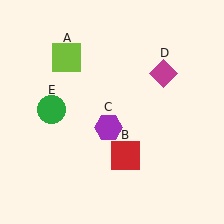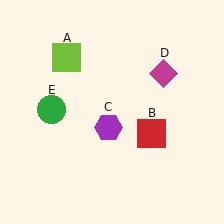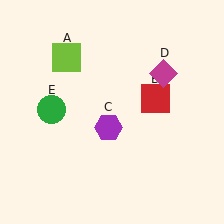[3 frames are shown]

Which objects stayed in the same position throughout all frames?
Lime square (object A) and purple hexagon (object C) and magenta diamond (object D) and green circle (object E) remained stationary.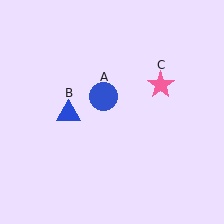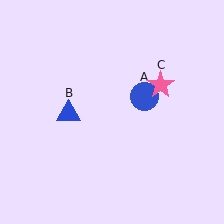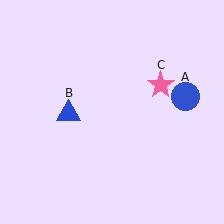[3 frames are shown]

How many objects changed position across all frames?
1 object changed position: blue circle (object A).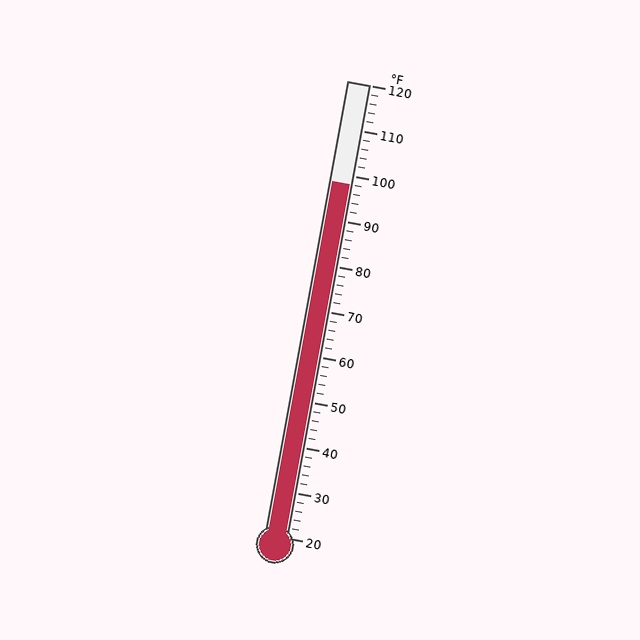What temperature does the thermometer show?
The thermometer shows approximately 98°F.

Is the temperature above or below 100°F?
The temperature is below 100°F.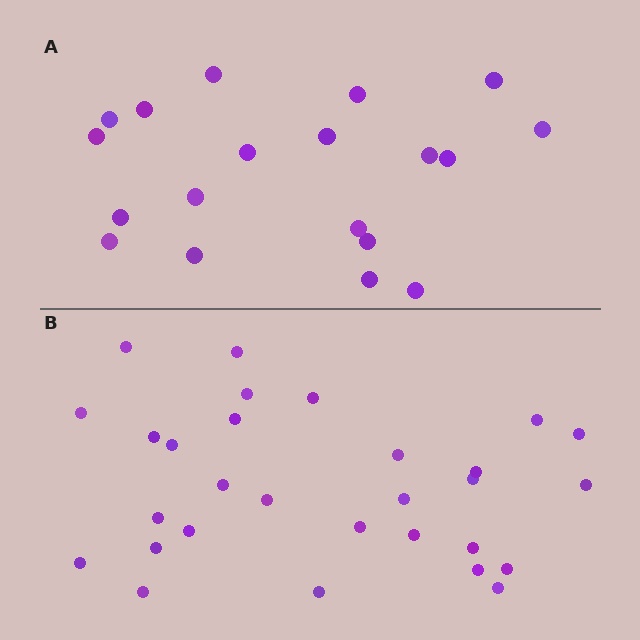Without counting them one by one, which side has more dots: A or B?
Region B (the bottom region) has more dots.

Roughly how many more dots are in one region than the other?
Region B has roughly 10 or so more dots than region A.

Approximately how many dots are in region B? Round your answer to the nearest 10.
About 30 dots. (The exact count is 29, which rounds to 30.)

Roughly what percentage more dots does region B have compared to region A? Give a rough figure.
About 55% more.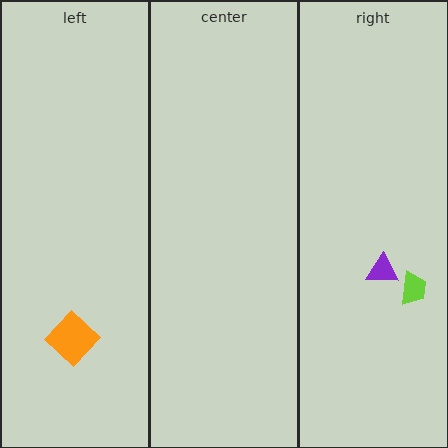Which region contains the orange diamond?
The left region.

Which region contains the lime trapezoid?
The right region.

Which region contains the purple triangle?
The right region.